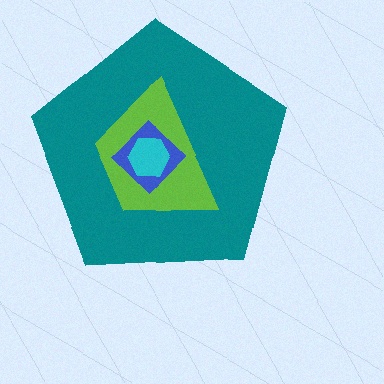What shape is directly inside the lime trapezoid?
The blue diamond.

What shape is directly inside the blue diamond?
The cyan hexagon.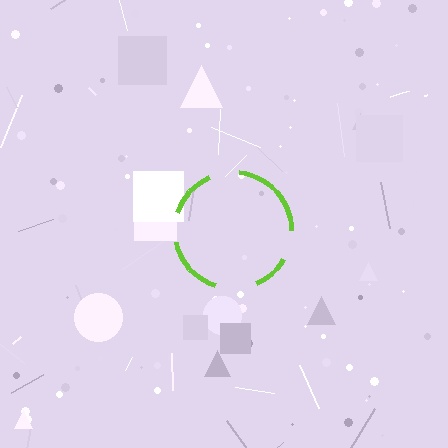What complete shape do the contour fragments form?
The contour fragments form a circle.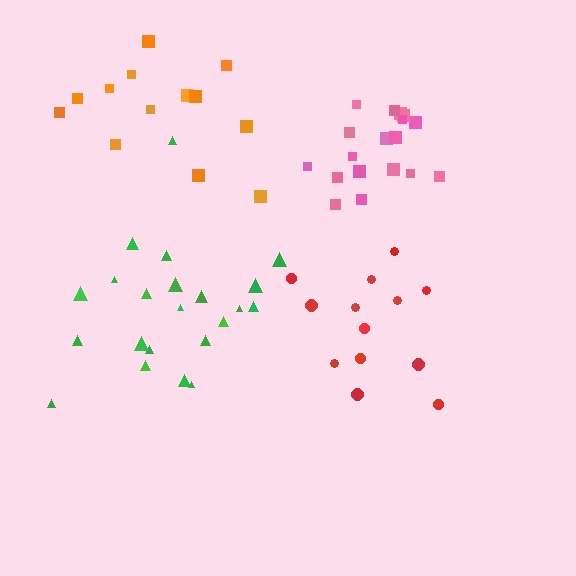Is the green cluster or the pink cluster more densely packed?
Pink.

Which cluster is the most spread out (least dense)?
Orange.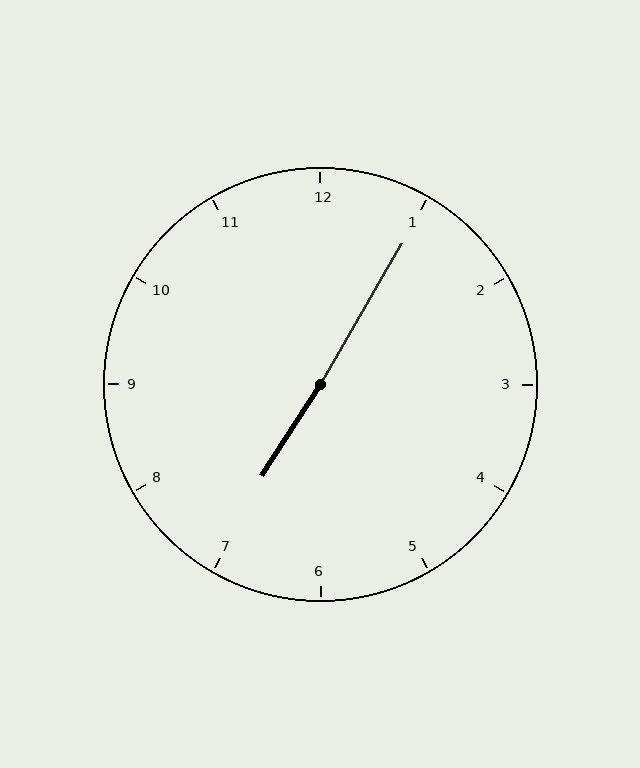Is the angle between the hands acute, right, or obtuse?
It is obtuse.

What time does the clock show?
7:05.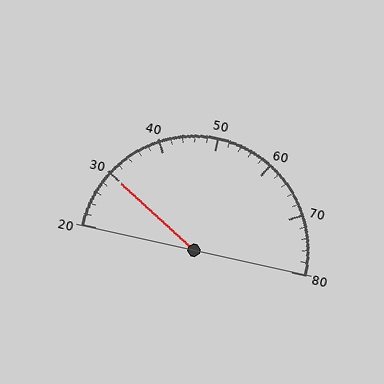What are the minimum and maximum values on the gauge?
The gauge ranges from 20 to 80.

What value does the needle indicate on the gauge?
The needle indicates approximately 30.